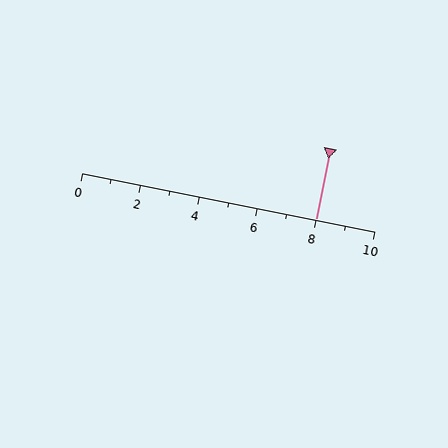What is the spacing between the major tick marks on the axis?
The major ticks are spaced 2 apart.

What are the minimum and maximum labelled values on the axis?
The axis runs from 0 to 10.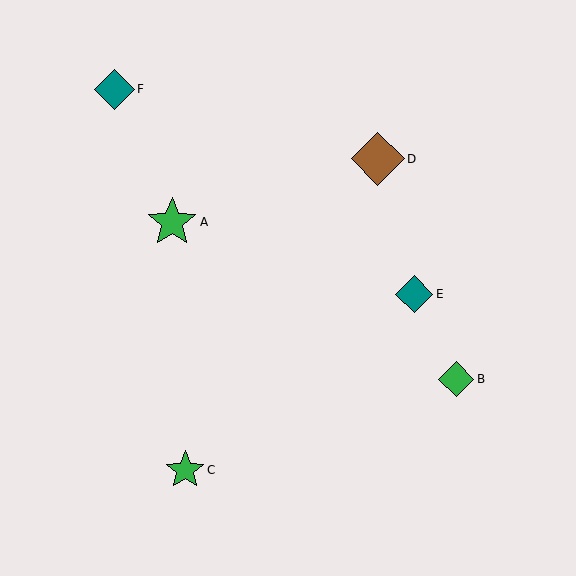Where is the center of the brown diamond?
The center of the brown diamond is at (378, 159).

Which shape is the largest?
The brown diamond (labeled D) is the largest.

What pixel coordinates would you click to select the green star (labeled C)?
Click at (185, 470) to select the green star C.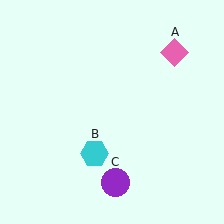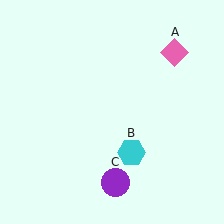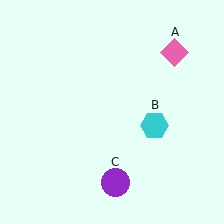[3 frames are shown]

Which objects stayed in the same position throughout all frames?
Pink diamond (object A) and purple circle (object C) remained stationary.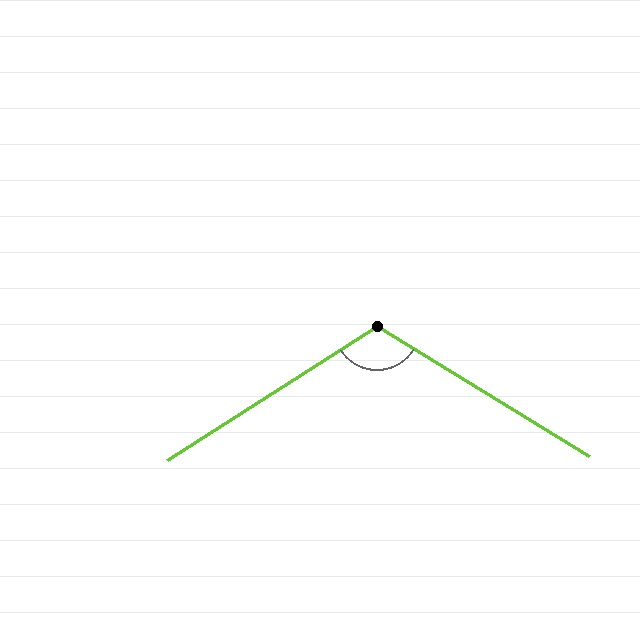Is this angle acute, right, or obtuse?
It is obtuse.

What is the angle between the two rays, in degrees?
Approximately 116 degrees.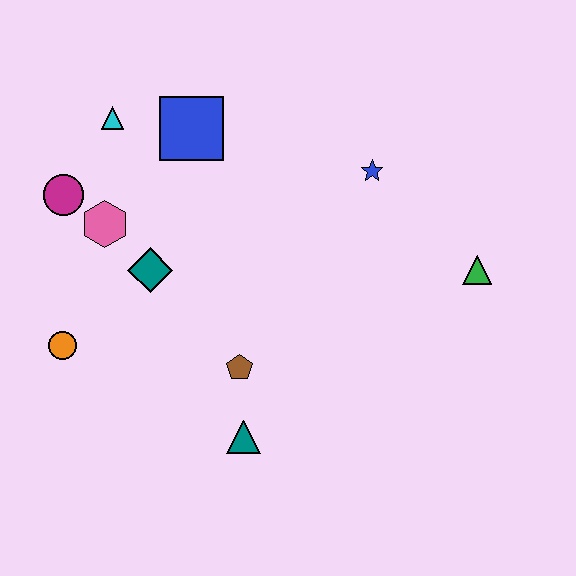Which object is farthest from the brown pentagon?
The cyan triangle is farthest from the brown pentagon.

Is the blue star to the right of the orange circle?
Yes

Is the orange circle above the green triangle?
No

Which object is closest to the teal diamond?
The pink hexagon is closest to the teal diamond.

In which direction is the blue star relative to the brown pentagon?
The blue star is above the brown pentagon.